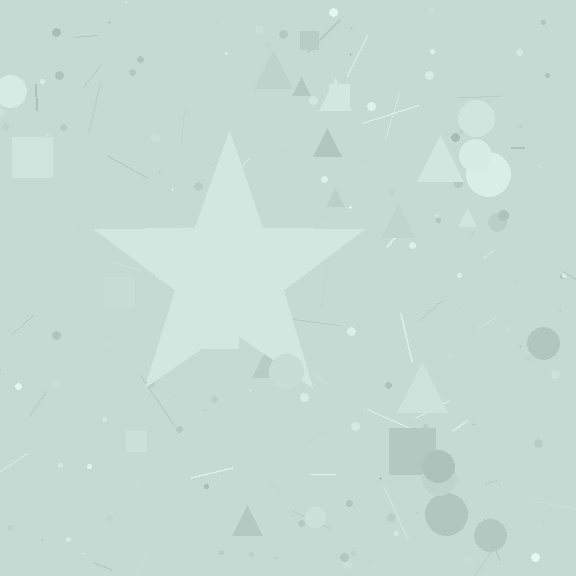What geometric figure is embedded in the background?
A star is embedded in the background.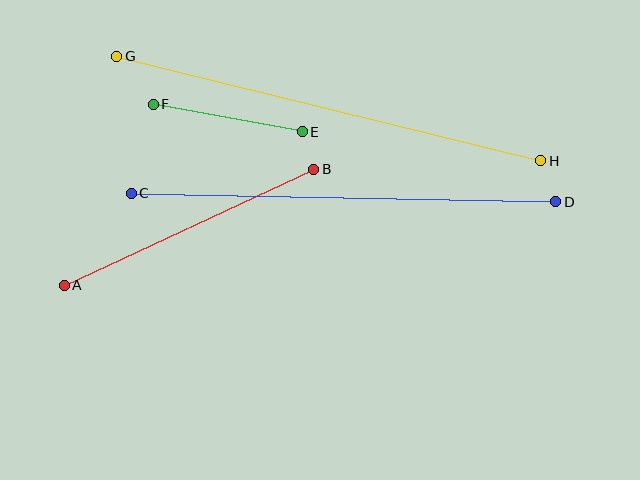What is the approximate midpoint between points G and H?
The midpoint is at approximately (329, 108) pixels.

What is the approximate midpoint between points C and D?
The midpoint is at approximately (343, 198) pixels.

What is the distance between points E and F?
The distance is approximately 152 pixels.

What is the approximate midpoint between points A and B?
The midpoint is at approximately (189, 227) pixels.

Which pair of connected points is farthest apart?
Points G and H are farthest apart.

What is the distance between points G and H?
The distance is approximately 437 pixels.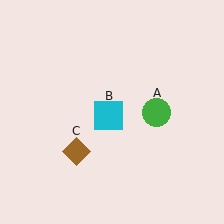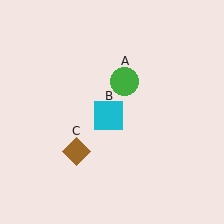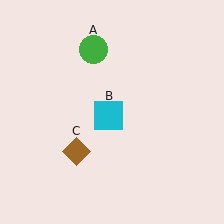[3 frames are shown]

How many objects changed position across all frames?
1 object changed position: green circle (object A).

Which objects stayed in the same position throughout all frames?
Cyan square (object B) and brown diamond (object C) remained stationary.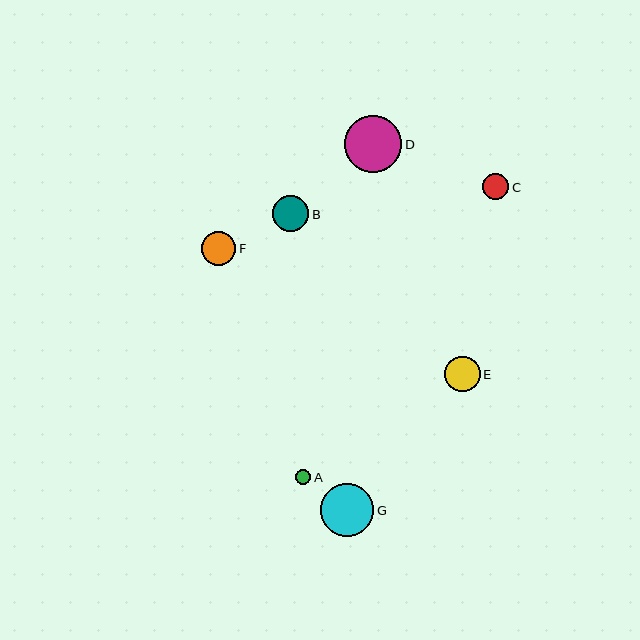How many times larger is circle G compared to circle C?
Circle G is approximately 2.1 times the size of circle C.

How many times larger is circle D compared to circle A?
Circle D is approximately 3.8 times the size of circle A.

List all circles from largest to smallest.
From largest to smallest: D, G, B, E, F, C, A.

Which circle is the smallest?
Circle A is the smallest with a size of approximately 15 pixels.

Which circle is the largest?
Circle D is the largest with a size of approximately 57 pixels.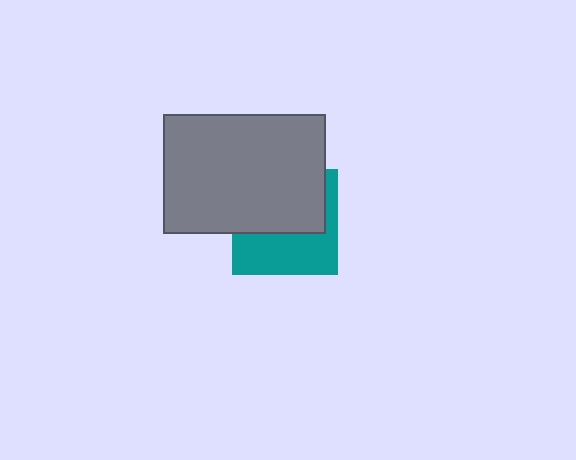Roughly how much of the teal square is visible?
About half of it is visible (roughly 46%).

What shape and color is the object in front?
The object in front is a gray rectangle.